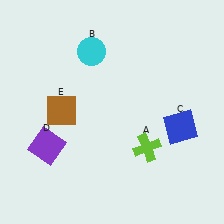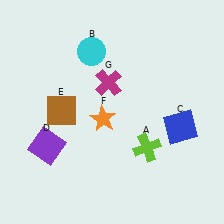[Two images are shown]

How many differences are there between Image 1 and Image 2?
There are 2 differences between the two images.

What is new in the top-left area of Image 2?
A magenta cross (G) was added in the top-left area of Image 2.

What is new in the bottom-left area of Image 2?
An orange star (F) was added in the bottom-left area of Image 2.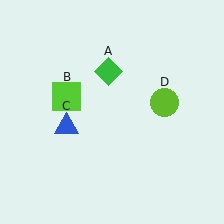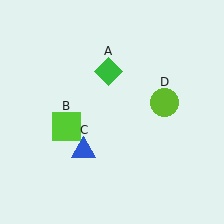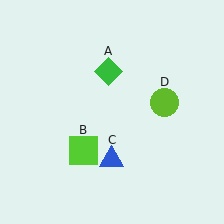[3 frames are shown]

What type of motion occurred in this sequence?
The lime square (object B), blue triangle (object C) rotated counterclockwise around the center of the scene.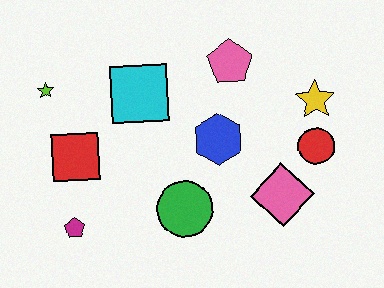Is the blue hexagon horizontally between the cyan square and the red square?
No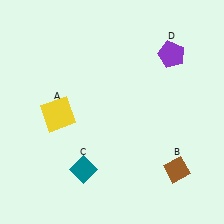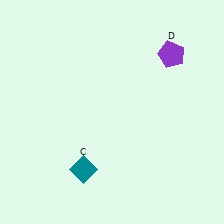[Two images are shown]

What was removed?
The yellow square (A), the brown diamond (B) were removed in Image 2.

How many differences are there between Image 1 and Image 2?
There are 2 differences between the two images.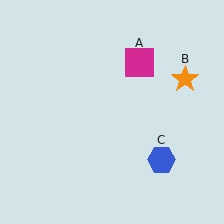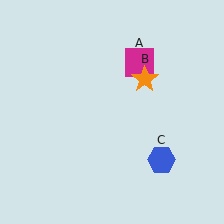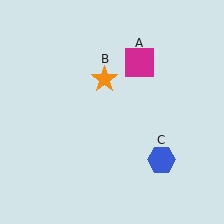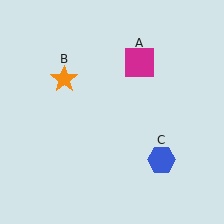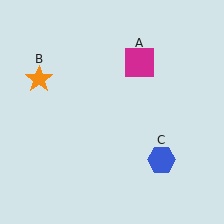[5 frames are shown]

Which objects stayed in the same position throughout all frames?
Magenta square (object A) and blue hexagon (object C) remained stationary.